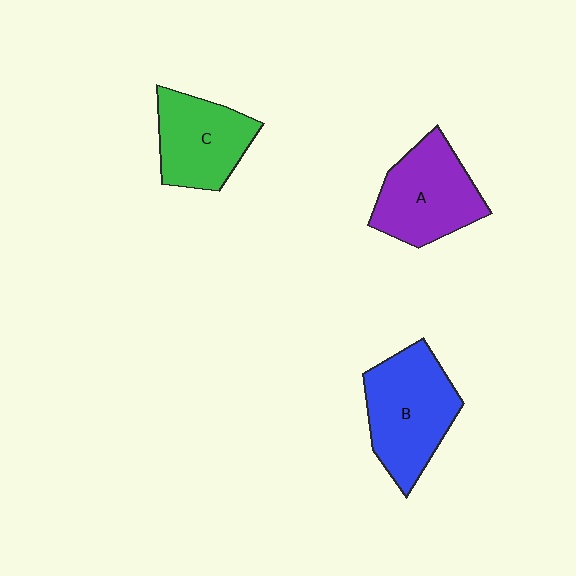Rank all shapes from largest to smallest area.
From largest to smallest: B (blue), A (purple), C (green).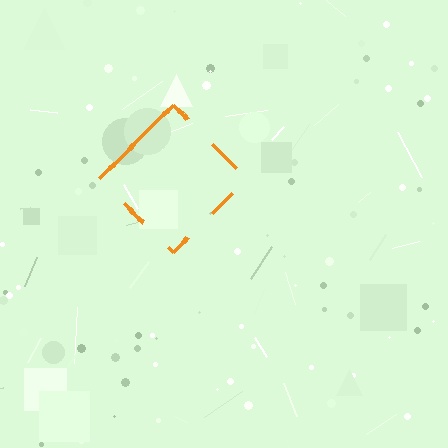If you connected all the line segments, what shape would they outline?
They would outline a diamond.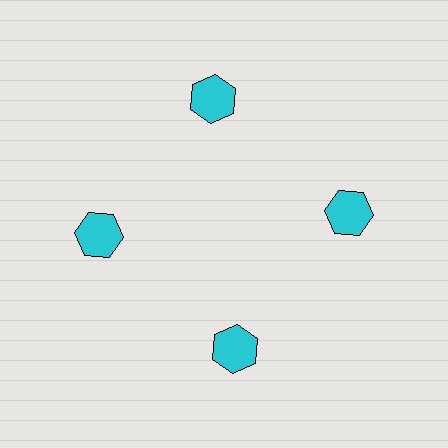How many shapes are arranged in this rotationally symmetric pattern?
There are 4 shapes, arranged in 4 groups of 1.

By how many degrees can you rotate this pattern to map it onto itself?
The pattern maps onto itself every 90 degrees of rotation.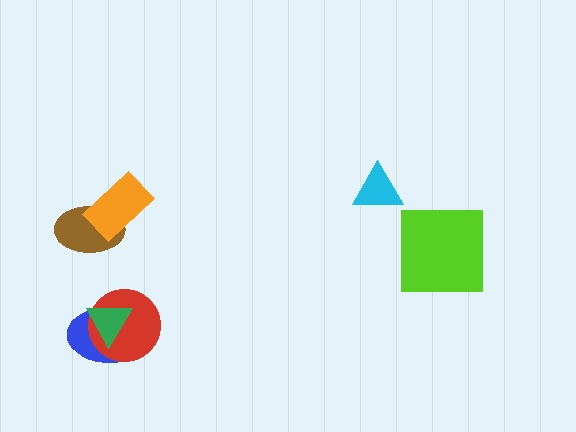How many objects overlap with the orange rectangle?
1 object overlaps with the orange rectangle.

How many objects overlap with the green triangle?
2 objects overlap with the green triangle.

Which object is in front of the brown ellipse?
The orange rectangle is in front of the brown ellipse.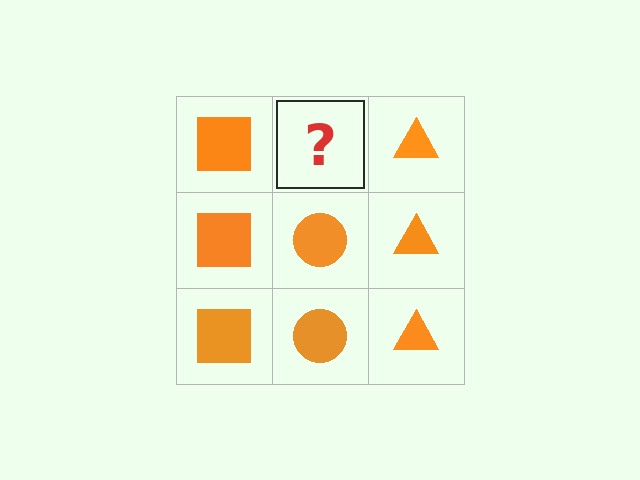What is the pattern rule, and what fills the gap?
The rule is that each column has a consistent shape. The gap should be filled with an orange circle.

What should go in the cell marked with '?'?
The missing cell should contain an orange circle.